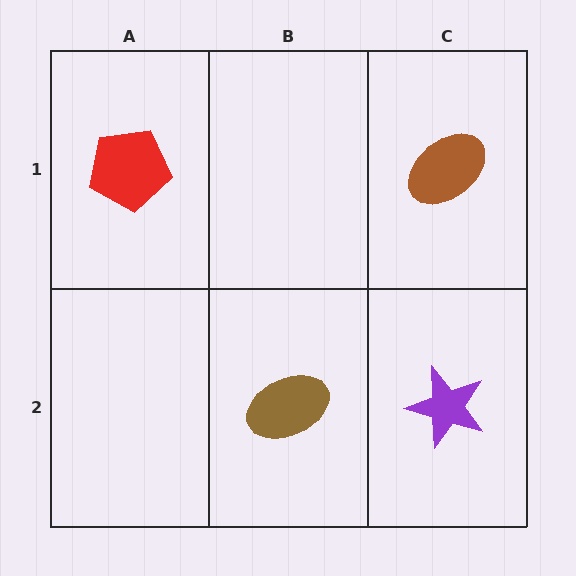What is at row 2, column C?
A purple star.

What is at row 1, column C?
A brown ellipse.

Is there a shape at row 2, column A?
No, that cell is empty.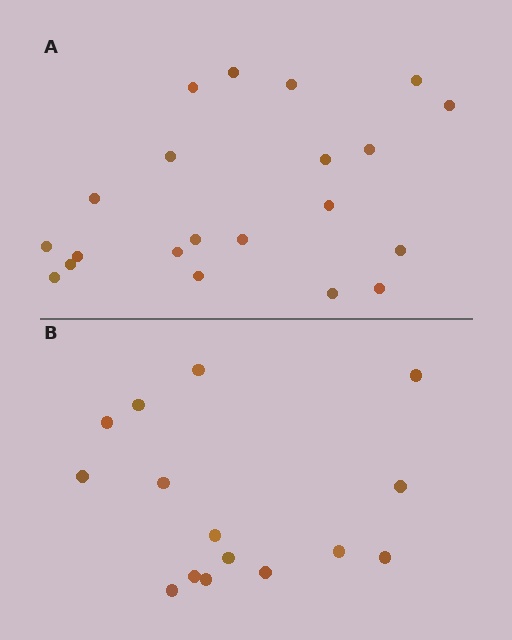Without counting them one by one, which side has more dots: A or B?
Region A (the top region) has more dots.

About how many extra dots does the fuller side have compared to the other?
Region A has about 6 more dots than region B.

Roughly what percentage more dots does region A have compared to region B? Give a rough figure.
About 40% more.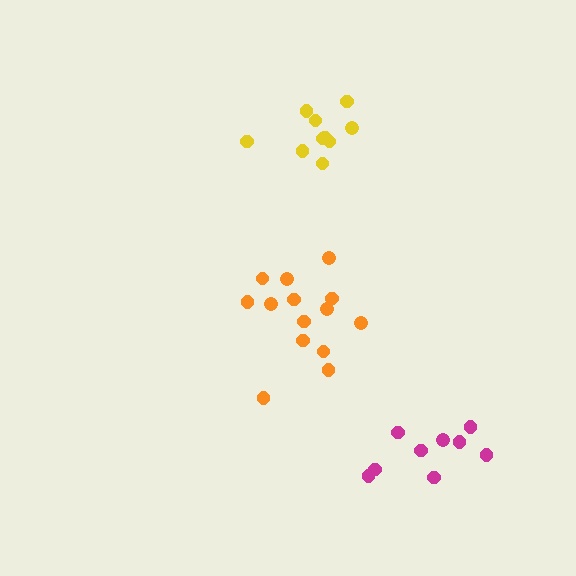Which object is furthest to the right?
The magenta cluster is rightmost.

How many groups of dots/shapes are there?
There are 3 groups.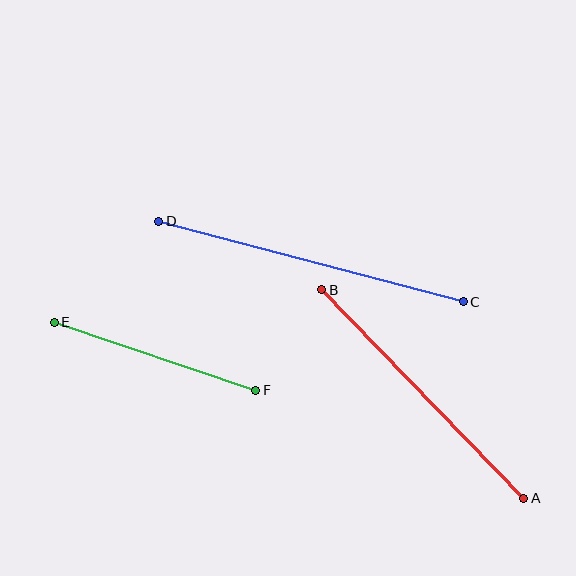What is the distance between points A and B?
The distance is approximately 291 pixels.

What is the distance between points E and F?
The distance is approximately 213 pixels.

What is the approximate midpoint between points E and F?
The midpoint is at approximately (155, 356) pixels.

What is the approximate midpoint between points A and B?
The midpoint is at approximately (423, 394) pixels.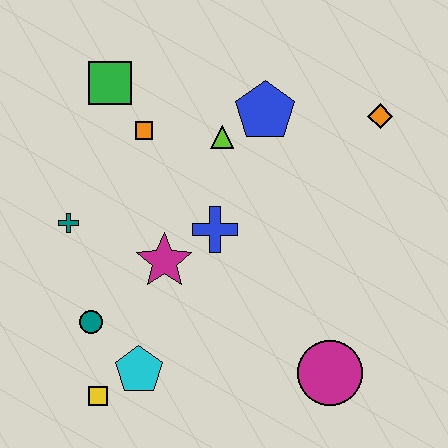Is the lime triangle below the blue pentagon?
Yes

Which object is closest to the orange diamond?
The blue pentagon is closest to the orange diamond.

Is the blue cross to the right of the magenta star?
Yes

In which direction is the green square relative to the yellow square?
The green square is above the yellow square.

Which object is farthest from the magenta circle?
The green square is farthest from the magenta circle.